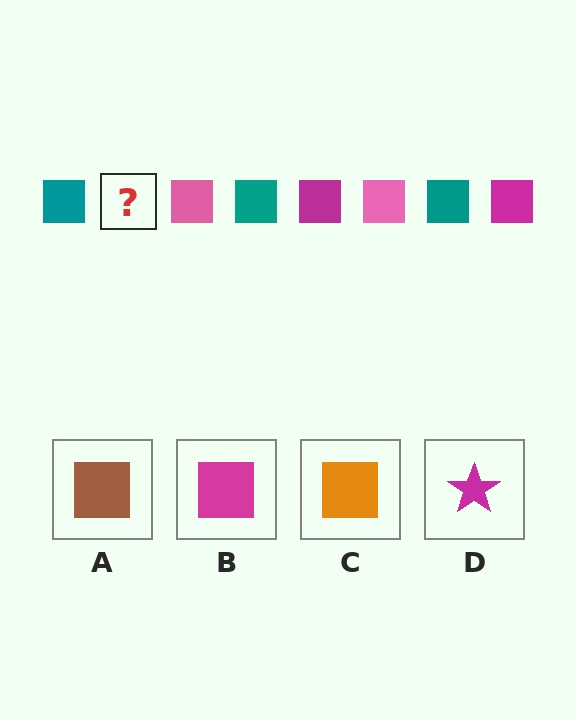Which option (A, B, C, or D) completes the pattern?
B.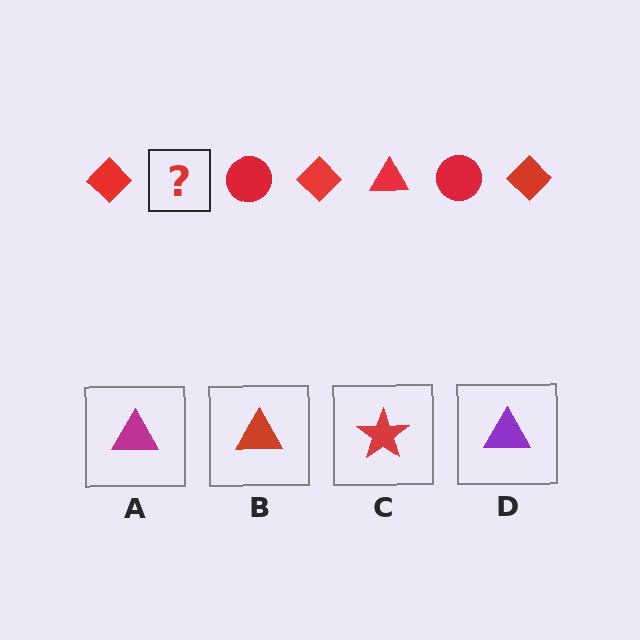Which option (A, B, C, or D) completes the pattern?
B.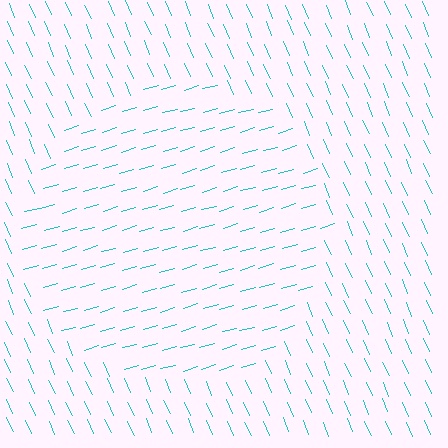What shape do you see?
I see a circle.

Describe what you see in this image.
The image is filled with small cyan line segments. A circle region in the image has lines oriented differently from the surrounding lines, creating a visible texture boundary.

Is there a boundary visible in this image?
Yes, there is a texture boundary formed by a change in line orientation.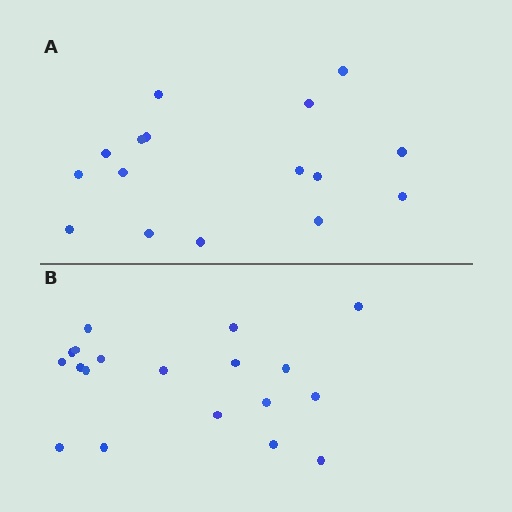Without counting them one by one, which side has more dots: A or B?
Region B (the bottom region) has more dots.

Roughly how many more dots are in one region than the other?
Region B has just a few more — roughly 2 or 3 more dots than region A.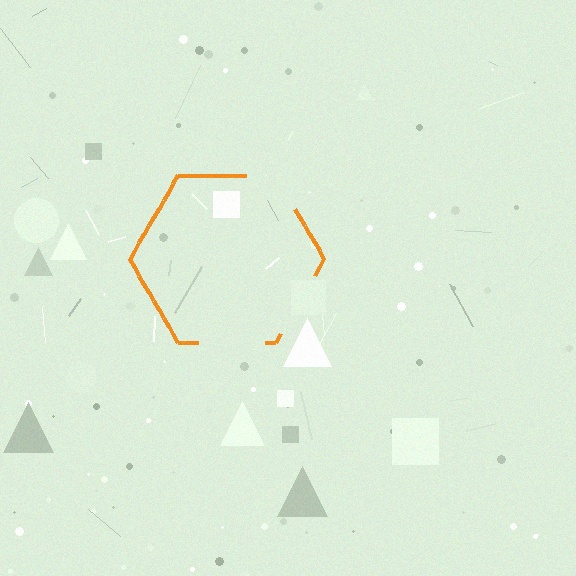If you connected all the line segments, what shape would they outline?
They would outline a hexagon.